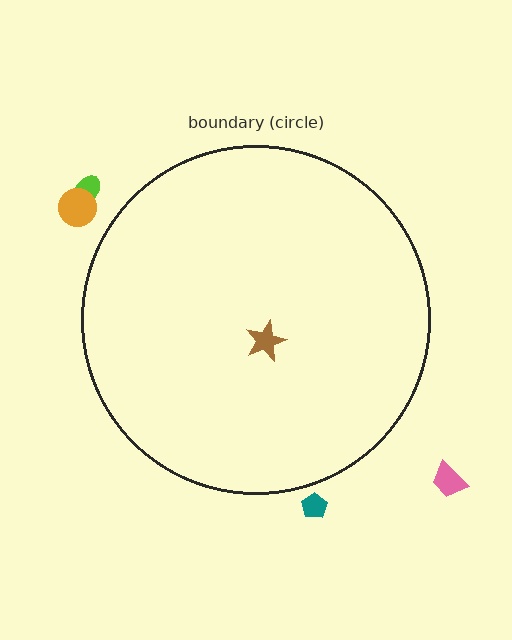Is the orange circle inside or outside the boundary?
Outside.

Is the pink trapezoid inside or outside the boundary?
Outside.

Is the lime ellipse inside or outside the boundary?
Outside.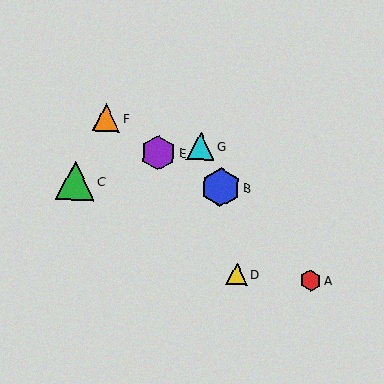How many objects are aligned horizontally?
2 objects (B, C) are aligned horizontally.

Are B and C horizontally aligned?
Yes, both are at y≈187.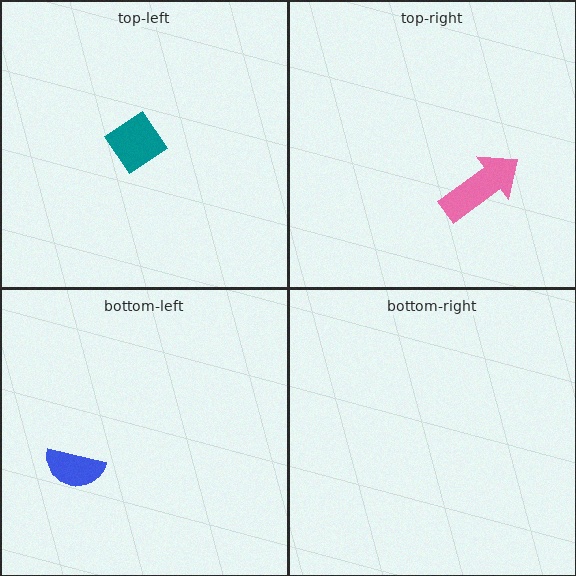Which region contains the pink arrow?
The top-right region.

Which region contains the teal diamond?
The top-left region.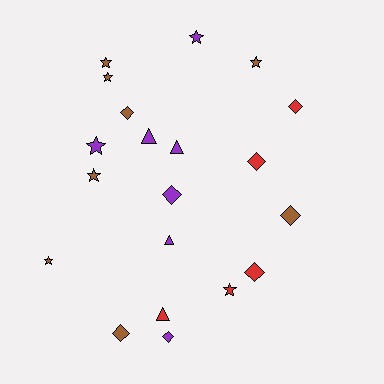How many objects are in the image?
There are 20 objects.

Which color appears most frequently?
Brown, with 8 objects.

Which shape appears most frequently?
Diamond, with 8 objects.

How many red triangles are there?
There is 1 red triangle.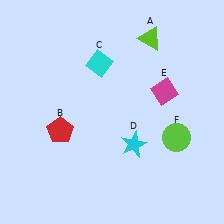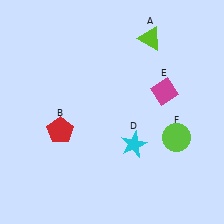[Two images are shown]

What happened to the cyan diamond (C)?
The cyan diamond (C) was removed in Image 2. It was in the top-left area of Image 1.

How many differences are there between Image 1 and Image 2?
There is 1 difference between the two images.